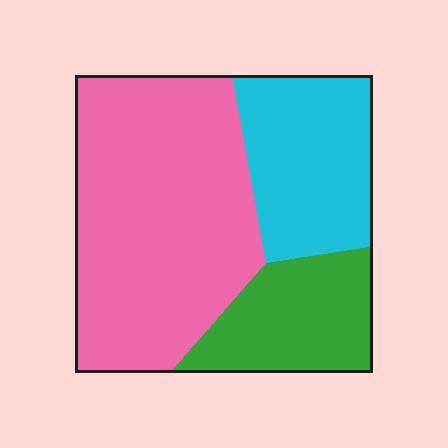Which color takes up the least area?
Green, at roughly 20%.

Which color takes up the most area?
Pink, at roughly 55%.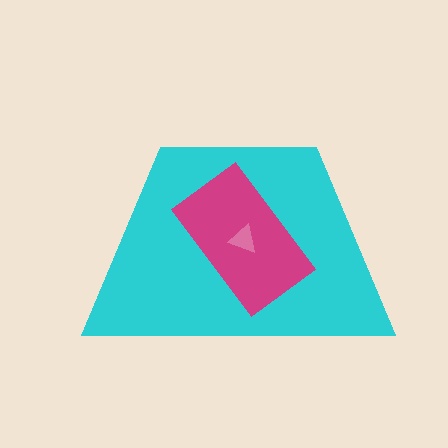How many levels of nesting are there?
3.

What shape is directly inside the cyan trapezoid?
The magenta rectangle.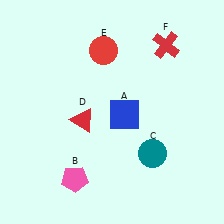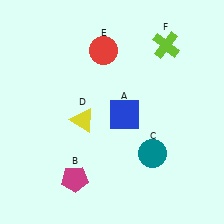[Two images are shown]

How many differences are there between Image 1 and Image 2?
There are 3 differences between the two images.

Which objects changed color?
B changed from pink to magenta. D changed from red to yellow. F changed from red to lime.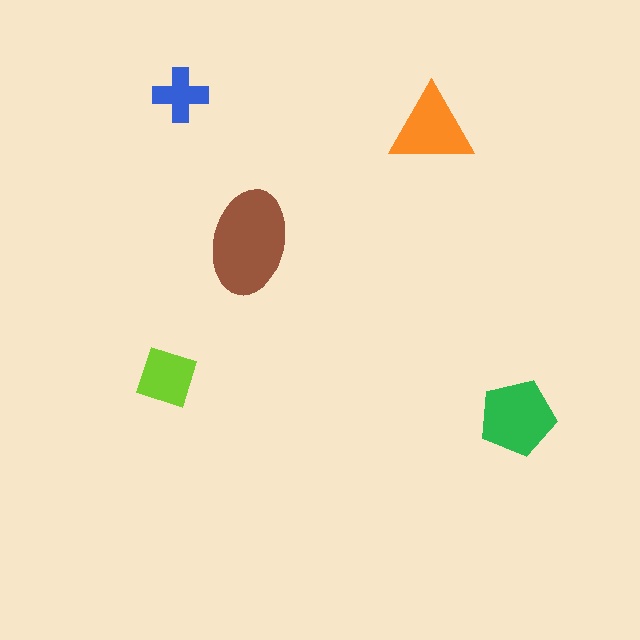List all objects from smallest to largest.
The blue cross, the lime diamond, the orange triangle, the green pentagon, the brown ellipse.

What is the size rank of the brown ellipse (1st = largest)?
1st.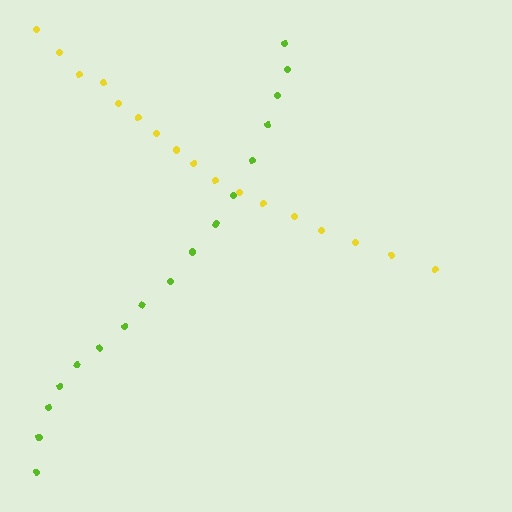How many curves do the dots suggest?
There are 2 distinct paths.